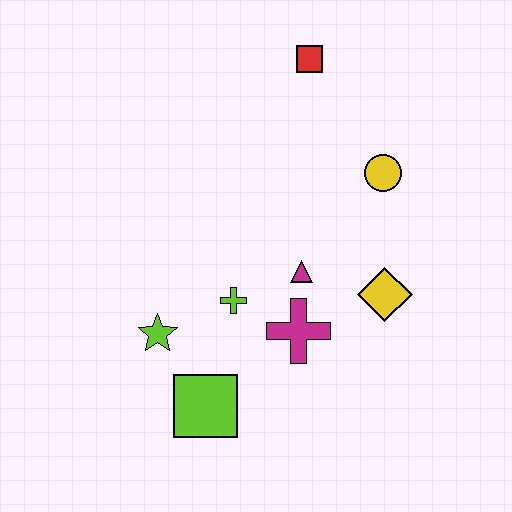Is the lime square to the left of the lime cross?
Yes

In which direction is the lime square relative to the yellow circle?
The lime square is below the yellow circle.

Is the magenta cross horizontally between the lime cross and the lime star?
No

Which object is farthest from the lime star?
The red square is farthest from the lime star.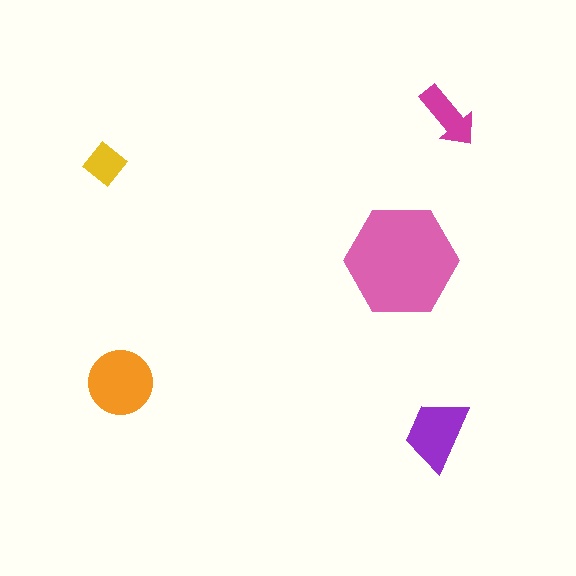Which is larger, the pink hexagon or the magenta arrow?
The pink hexagon.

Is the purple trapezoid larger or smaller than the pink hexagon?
Smaller.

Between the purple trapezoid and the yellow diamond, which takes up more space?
The purple trapezoid.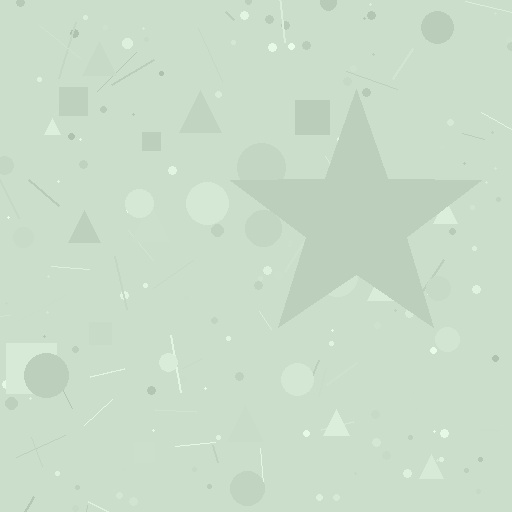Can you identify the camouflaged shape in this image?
The camouflaged shape is a star.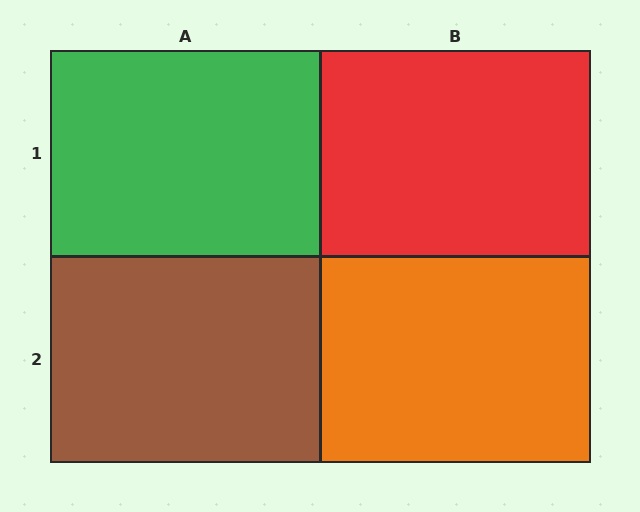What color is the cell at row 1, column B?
Red.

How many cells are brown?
1 cell is brown.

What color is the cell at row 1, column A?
Green.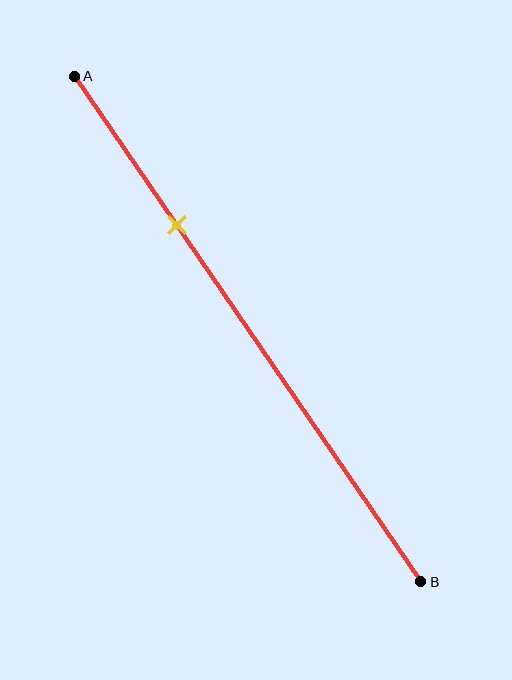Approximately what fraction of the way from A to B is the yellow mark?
The yellow mark is approximately 30% of the way from A to B.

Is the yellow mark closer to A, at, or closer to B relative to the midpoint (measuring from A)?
The yellow mark is closer to point A than the midpoint of segment AB.